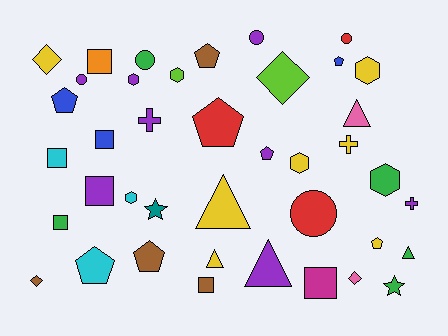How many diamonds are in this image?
There are 4 diamonds.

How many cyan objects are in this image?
There are 3 cyan objects.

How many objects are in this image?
There are 40 objects.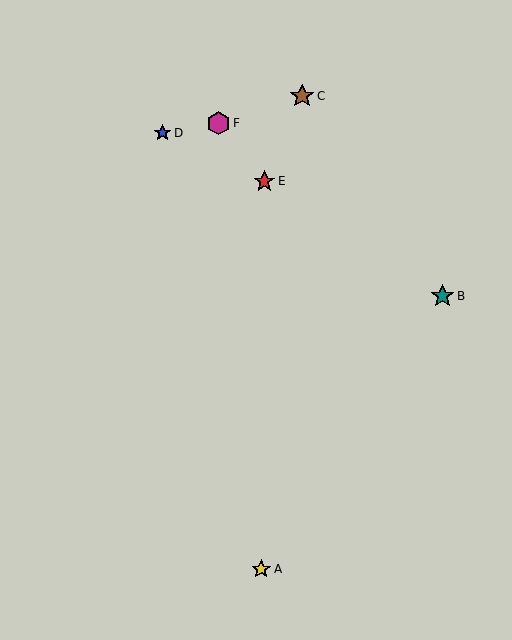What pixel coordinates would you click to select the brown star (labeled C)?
Click at (302, 96) to select the brown star C.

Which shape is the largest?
The brown star (labeled C) is the largest.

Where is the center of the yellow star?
The center of the yellow star is at (261, 569).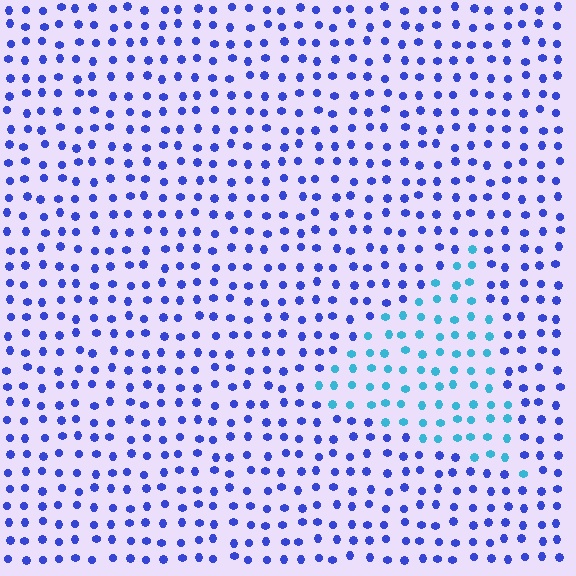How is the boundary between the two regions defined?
The boundary is defined purely by a slight shift in hue (about 43 degrees). Spacing, size, and orientation are identical on both sides.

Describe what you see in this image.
The image is filled with small blue elements in a uniform arrangement. A triangle-shaped region is visible where the elements are tinted to a slightly different hue, forming a subtle color boundary.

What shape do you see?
I see a triangle.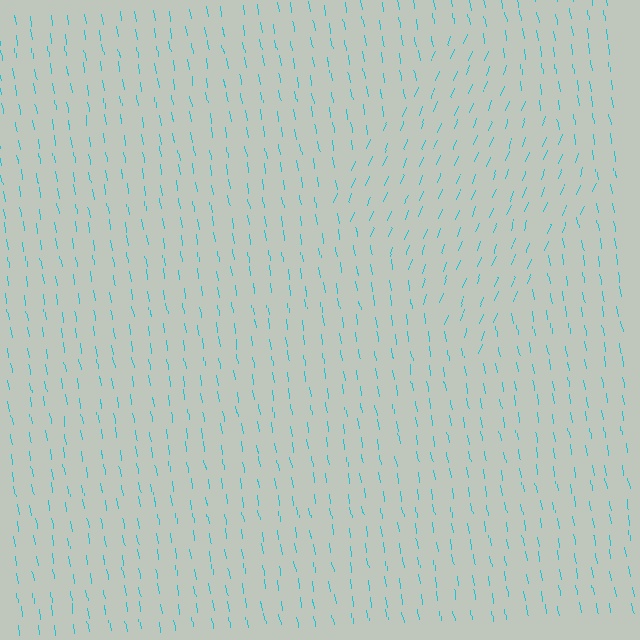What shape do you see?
I see a diamond.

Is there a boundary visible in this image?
Yes, there is a texture boundary formed by a change in line orientation.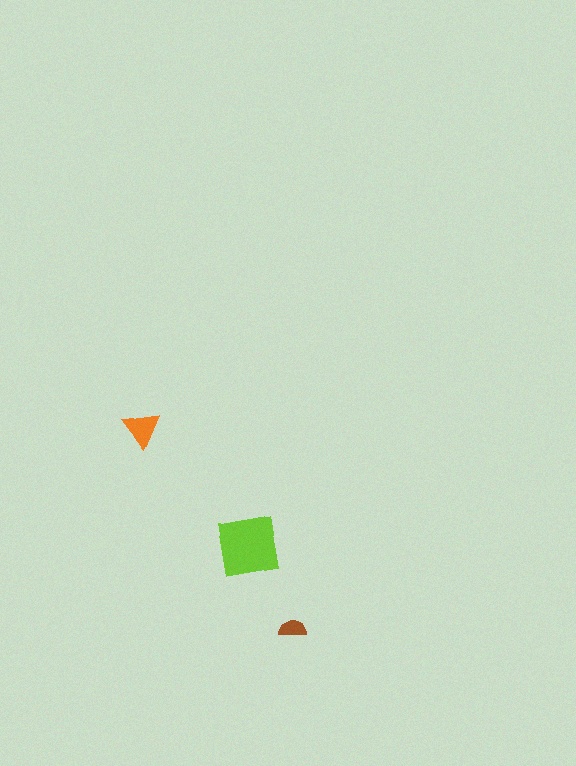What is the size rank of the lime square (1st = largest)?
1st.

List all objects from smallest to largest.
The brown semicircle, the orange triangle, the lime square.